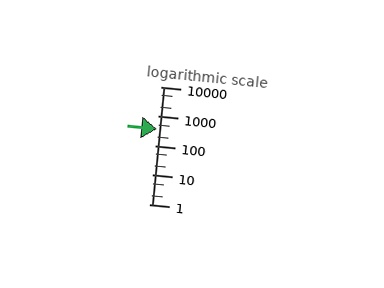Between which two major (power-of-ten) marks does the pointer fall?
The pointer is between 100 and 1000.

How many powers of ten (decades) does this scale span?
The scale spans 4 decades, from 1 to 10000.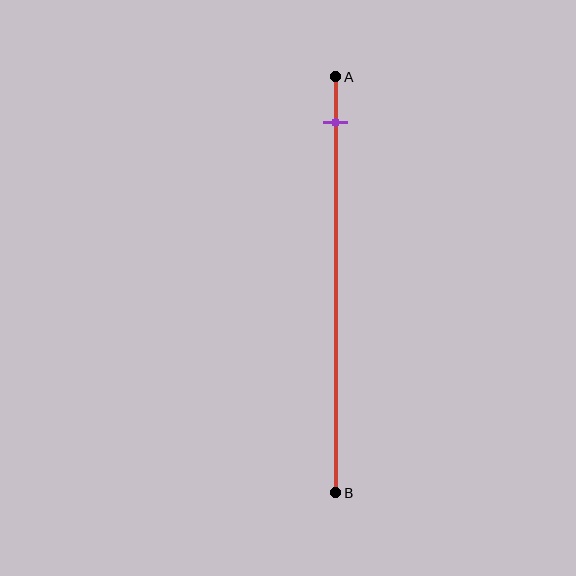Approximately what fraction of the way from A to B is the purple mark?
The purple mark is approximately 10% of the way from A to B.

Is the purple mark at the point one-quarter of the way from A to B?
No, the mark is at about 10% from A, not at the 25% one-quarter point.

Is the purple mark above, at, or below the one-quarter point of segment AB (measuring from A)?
The purple mark is above the one-quarter point of segment AB.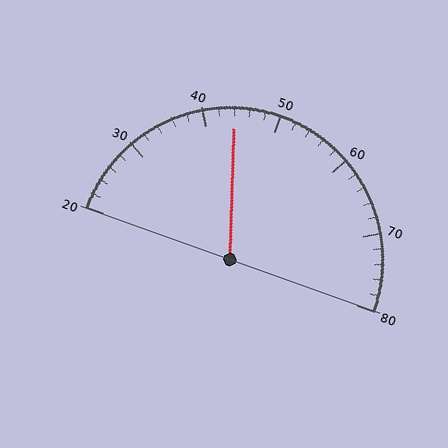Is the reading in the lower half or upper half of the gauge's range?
The reading is in the lower half of the range (20 to 80).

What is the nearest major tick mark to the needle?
The nearest major tick mark is 40.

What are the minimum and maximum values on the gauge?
The gauge ranges from 20 to 80.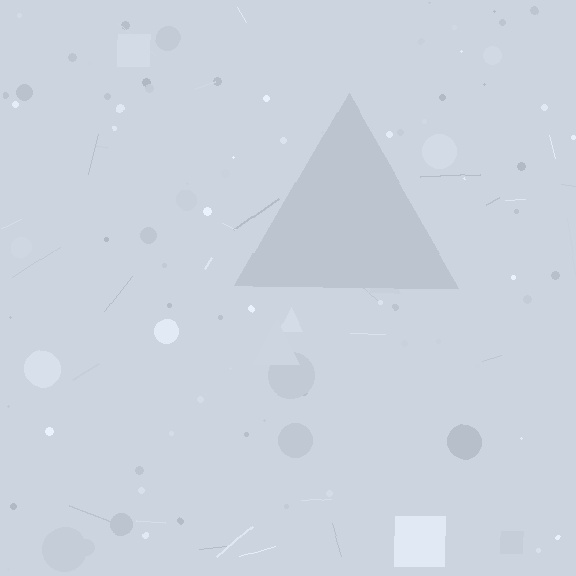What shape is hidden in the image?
A triangle is hidden in the image.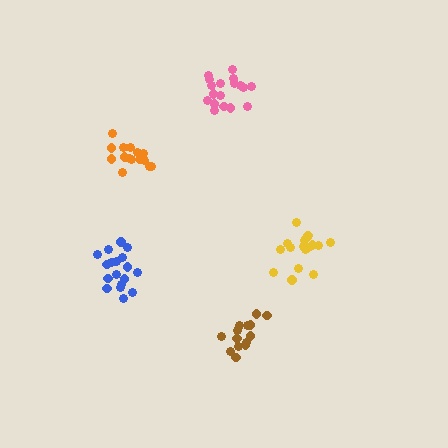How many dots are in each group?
Group 1: 17 dots, Group 2: 14 dots, Group 3: 18 dots, Group 4: 17 dots, Group 5: 18 dots (84 total).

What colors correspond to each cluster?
The clusters are colored: orange, brown, pink, yellow, blue.